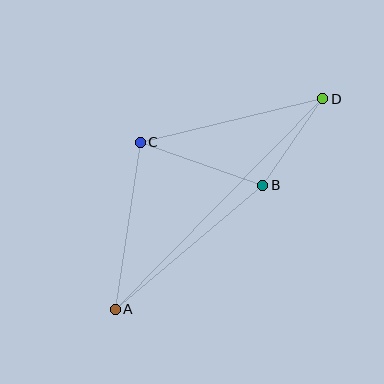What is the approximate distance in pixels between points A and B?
The distance between A and B is approximately 192 pixels.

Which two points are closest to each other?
Points B and D are closest to each other.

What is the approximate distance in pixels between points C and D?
The distance between C and D is approximately 188 pixels.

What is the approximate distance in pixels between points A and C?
The distance between A and C is approximately 169 pixels.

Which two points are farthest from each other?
Points A and D are farthest from each other.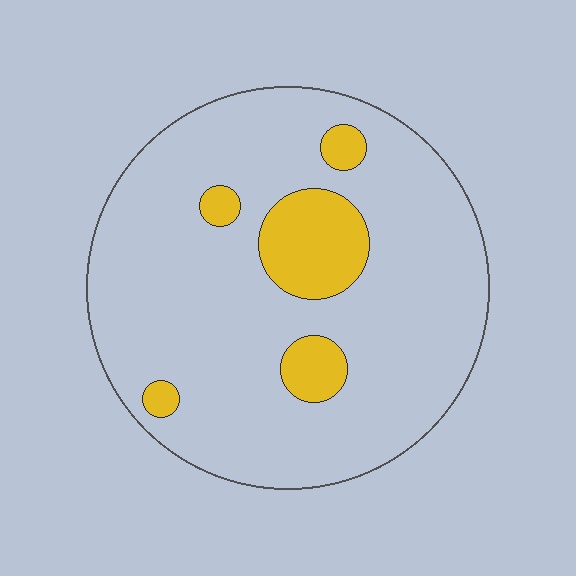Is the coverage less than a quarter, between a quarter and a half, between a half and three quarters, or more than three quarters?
Less than a quarter.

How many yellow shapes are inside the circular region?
5.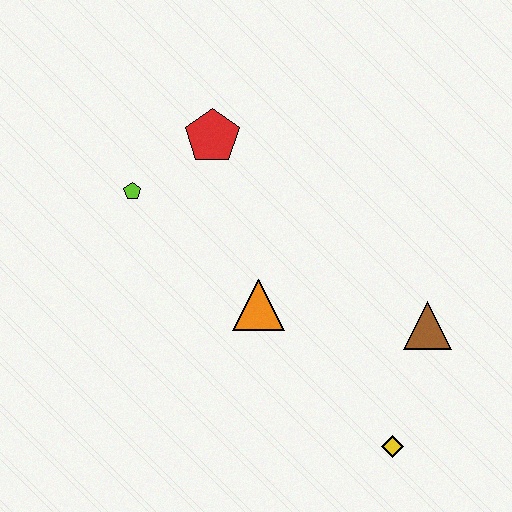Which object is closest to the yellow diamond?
The brown triangle is closest to the yellow diamond.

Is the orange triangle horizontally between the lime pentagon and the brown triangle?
Yes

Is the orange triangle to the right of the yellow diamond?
No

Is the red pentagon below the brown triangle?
No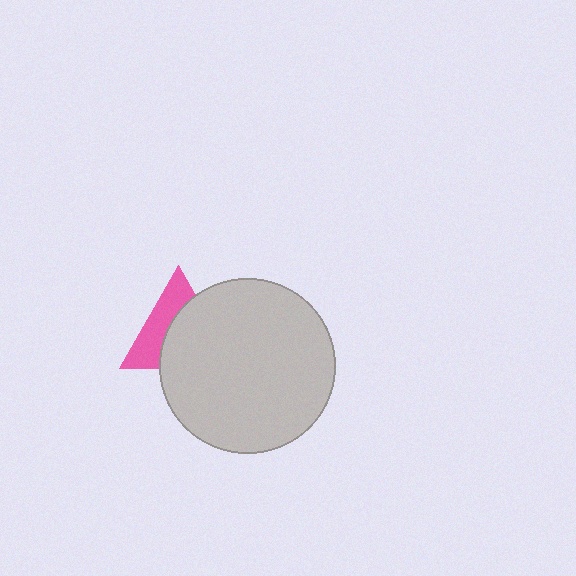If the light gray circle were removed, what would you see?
You would see the complete pink triangle.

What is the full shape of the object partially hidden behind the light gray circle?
The partially hidden object is a pink triangle.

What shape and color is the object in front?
The object in front is a light gray circle.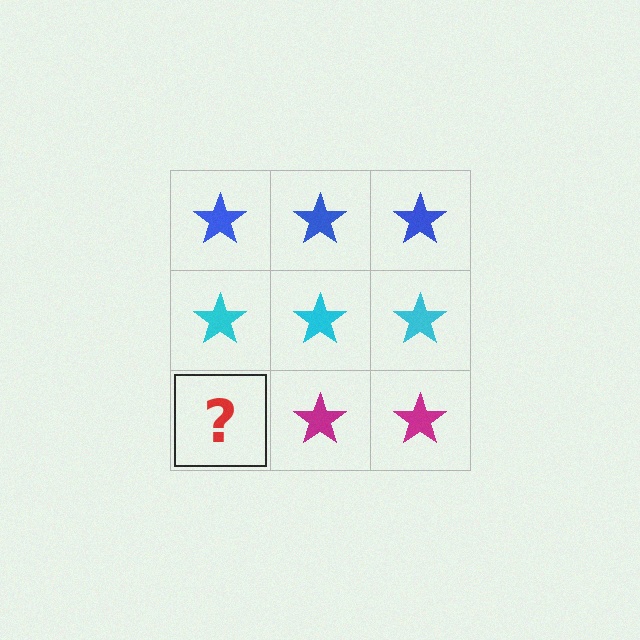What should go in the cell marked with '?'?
The missing cell should contain a magenta star.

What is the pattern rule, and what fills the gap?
The rule is that each row has a consistent color. The gap should be filled with a magenta star.